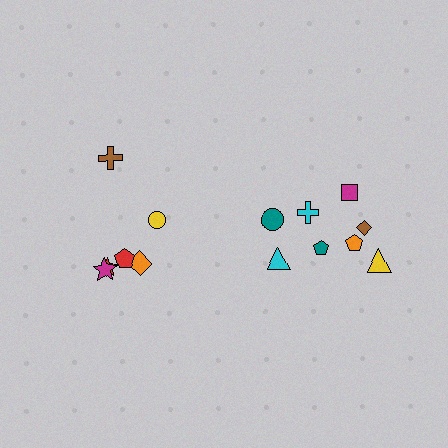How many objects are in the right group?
There are 8 objects.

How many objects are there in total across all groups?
There are 14 objects.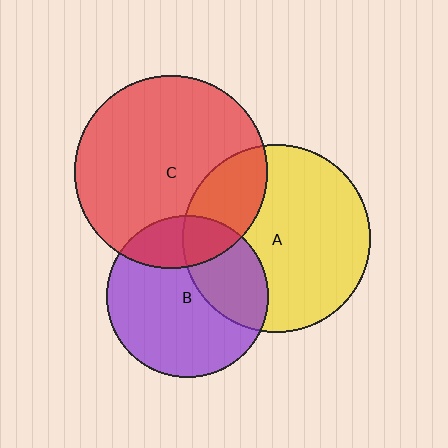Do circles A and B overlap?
Yes.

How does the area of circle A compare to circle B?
Approximately 1.3 times.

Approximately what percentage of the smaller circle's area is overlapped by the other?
Approximately 30%.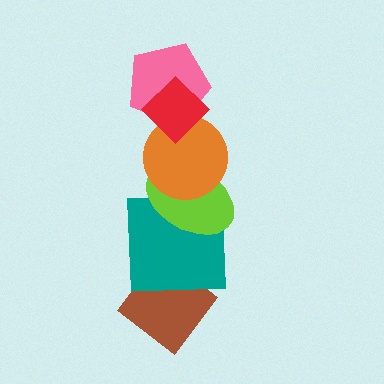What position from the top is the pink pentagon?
The pink pentagon is 2nd from the top.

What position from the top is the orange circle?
The orange circle is 3rd from the top.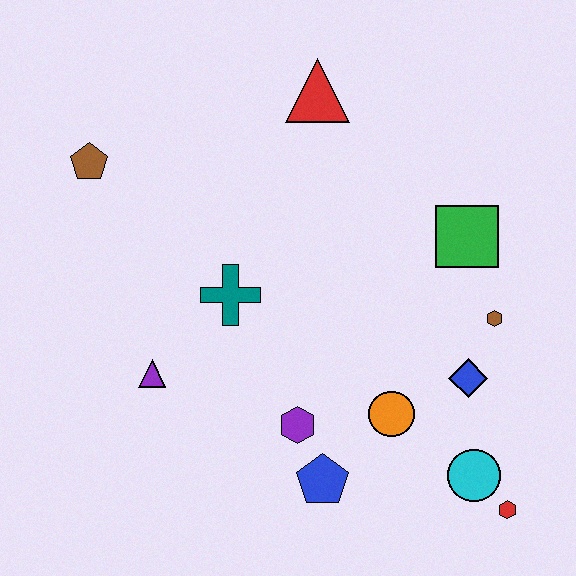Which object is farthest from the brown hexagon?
The brown pentagon is farthest from the brown hexagon.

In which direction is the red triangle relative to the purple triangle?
The red triangle is above the purple triangle.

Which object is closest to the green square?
The brown hexagon is closest to the green square.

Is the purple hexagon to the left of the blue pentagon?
Yes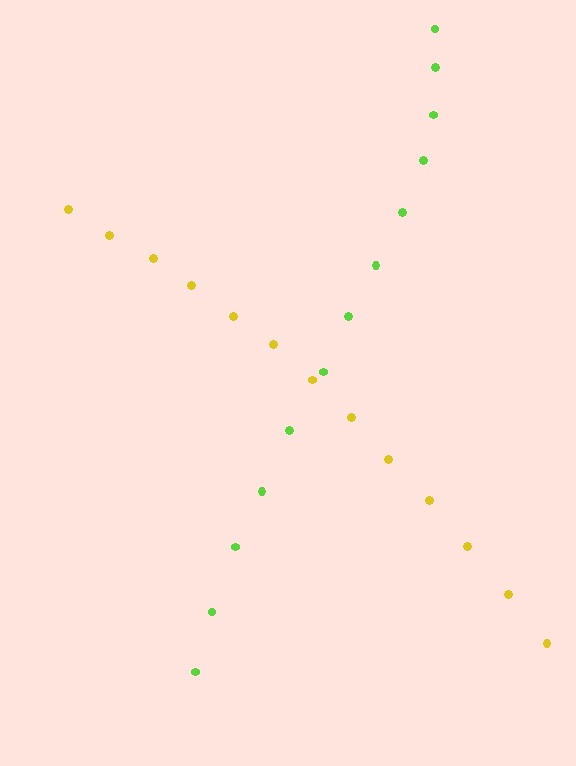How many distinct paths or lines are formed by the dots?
There are 2 distinct paths.